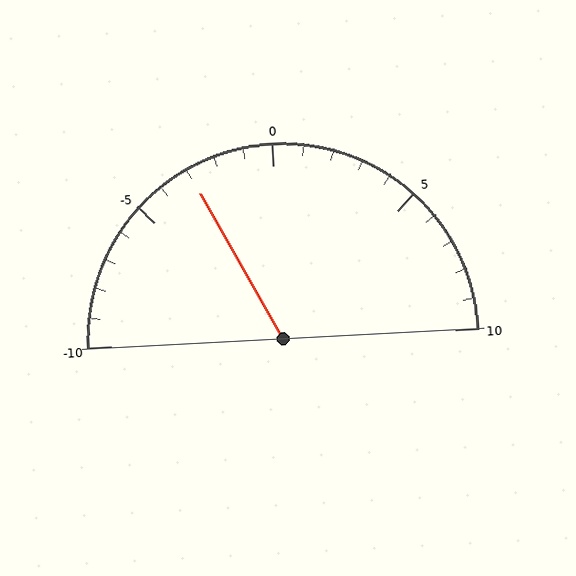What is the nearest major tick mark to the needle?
The nearest major tick mark is -5.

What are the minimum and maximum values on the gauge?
The gauge ranges from -10 to 10.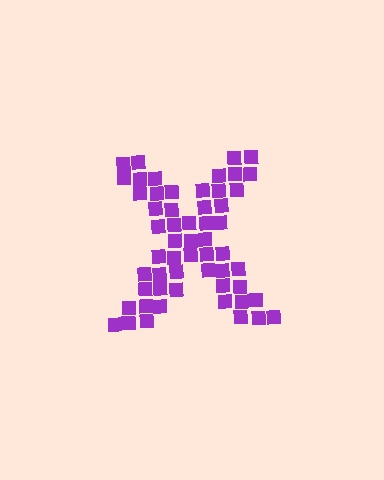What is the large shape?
The large shape is the letter X.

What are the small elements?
The small elements are squares.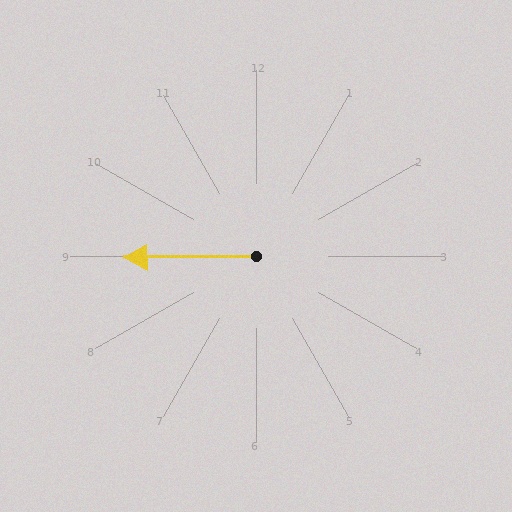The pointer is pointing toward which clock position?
Roughly 9 o'clock.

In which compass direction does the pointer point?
West.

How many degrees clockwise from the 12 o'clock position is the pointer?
Approximately 269 degrees.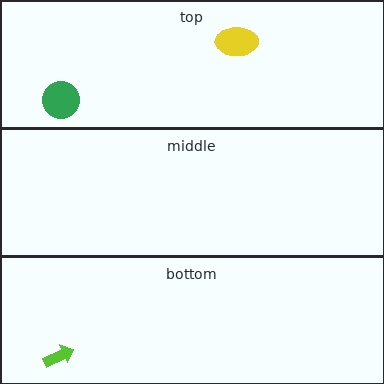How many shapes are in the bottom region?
1.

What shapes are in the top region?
The green circle, the yellow ellipse.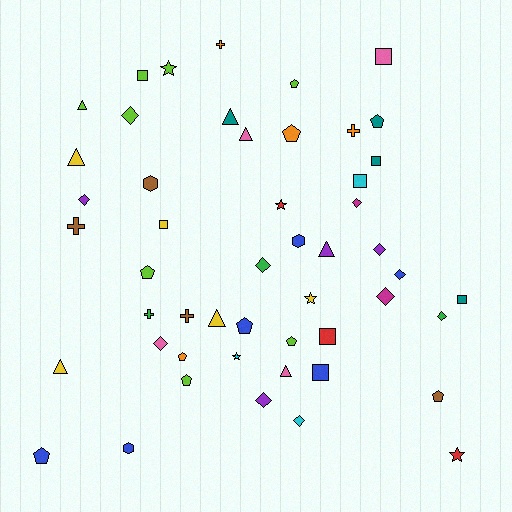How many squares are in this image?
There are 8 squares.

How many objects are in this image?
There are 50 objects.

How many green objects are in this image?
There are 3 green objects.